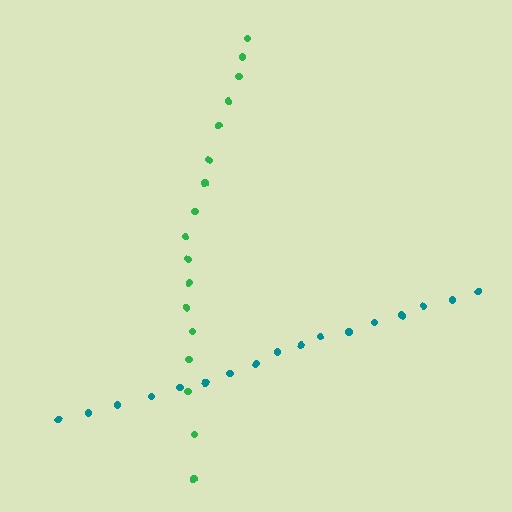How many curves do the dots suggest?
There are 2 distinct paths.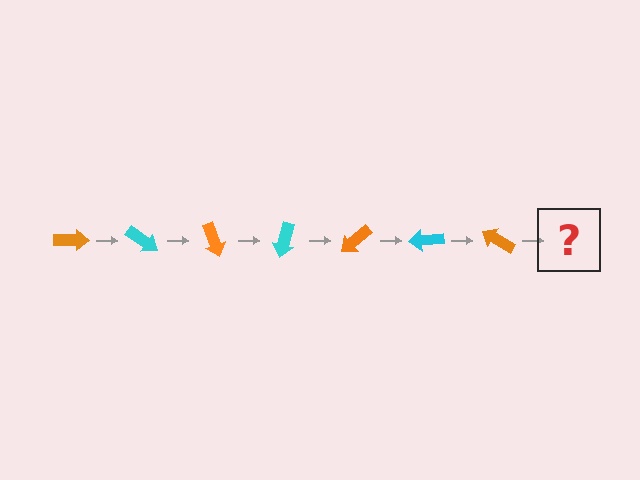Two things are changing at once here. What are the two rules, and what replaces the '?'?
The two rules are that it rotates 35 degrees each step and the color cycles through orange and cyan. The '?' should be a cyan arrow, rotated 245 degrees from the start.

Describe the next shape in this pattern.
It should be a cyan arrow, rotated 245 degrees from the start.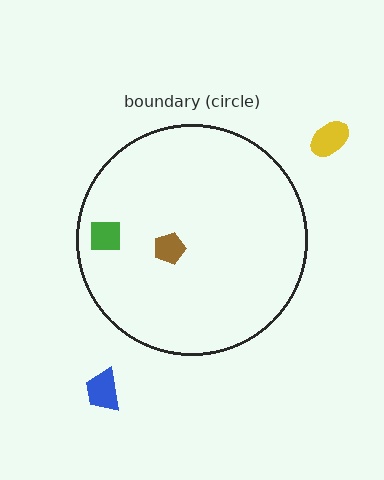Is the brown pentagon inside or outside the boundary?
Inside.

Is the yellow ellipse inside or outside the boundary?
Outside.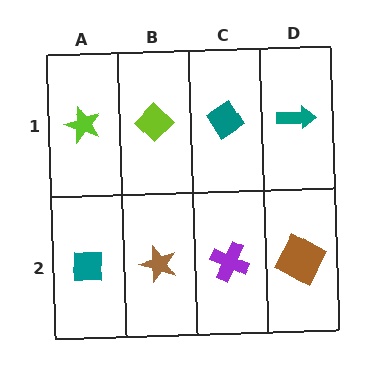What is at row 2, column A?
A teal square.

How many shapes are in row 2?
4 shapes.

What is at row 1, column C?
A teal diamond.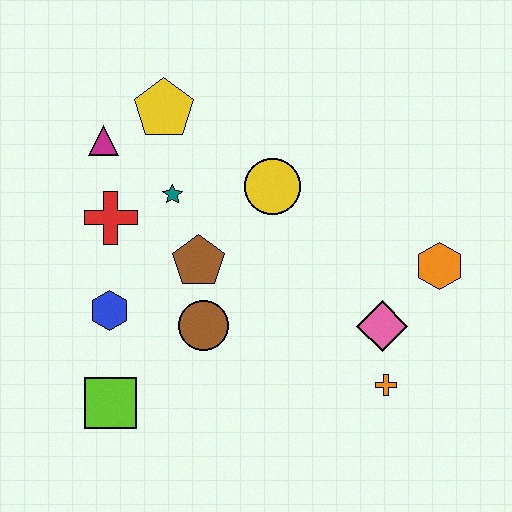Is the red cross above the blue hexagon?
Yes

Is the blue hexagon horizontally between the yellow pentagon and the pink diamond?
No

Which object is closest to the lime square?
The blue hexagon is closest to the lime square.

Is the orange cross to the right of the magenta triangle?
Yes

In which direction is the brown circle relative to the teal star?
The brown circle is below the teal star.